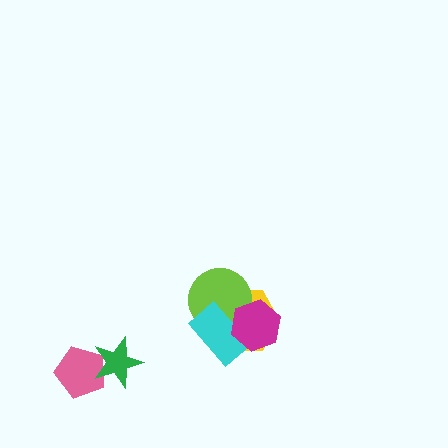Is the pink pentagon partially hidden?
Yes, it is partially covered by another shape.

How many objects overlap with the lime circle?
3 objects overlap with the lime circle.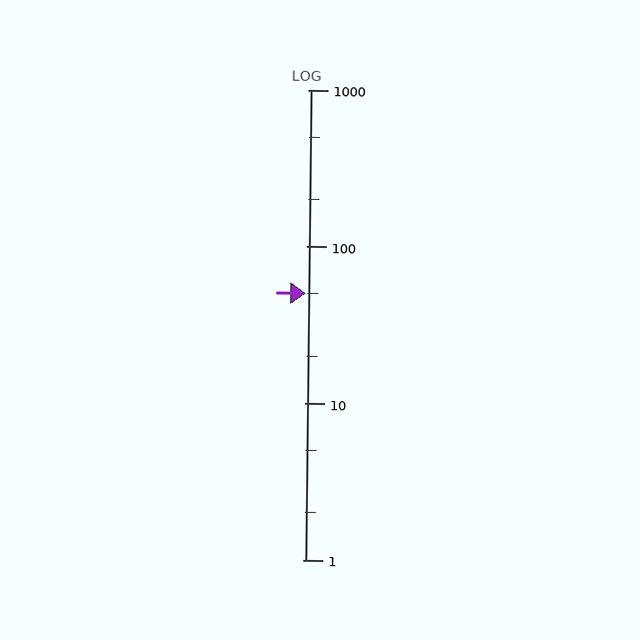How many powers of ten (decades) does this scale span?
The scale spans 3 decades, from 1 to 1000.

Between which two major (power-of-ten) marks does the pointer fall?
The pointer is between 10 and 100.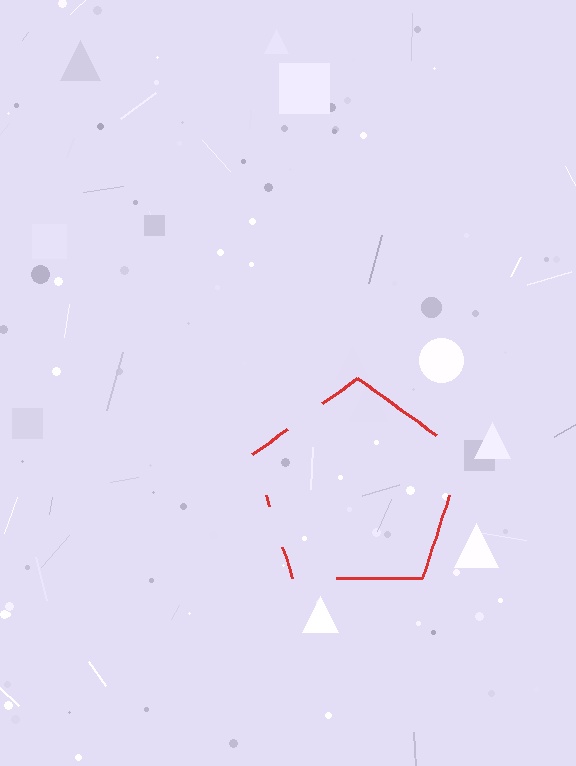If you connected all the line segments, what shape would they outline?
They would outline a pentagon.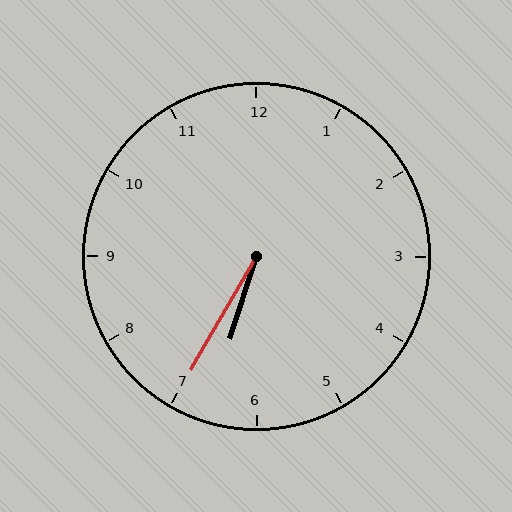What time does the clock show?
6:35.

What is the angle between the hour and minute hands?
Approximately 12 degrees.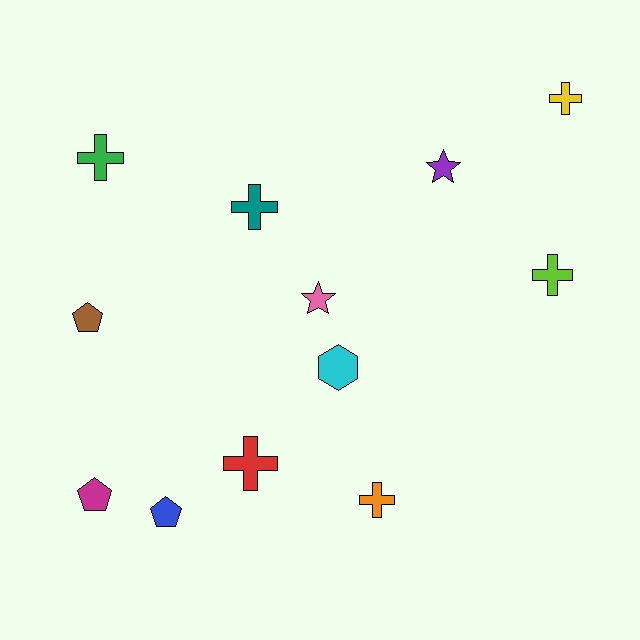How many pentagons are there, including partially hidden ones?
There are 3 pentagons.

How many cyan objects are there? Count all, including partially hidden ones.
There is 1 cyan object.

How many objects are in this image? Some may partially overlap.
There are 12 objects.